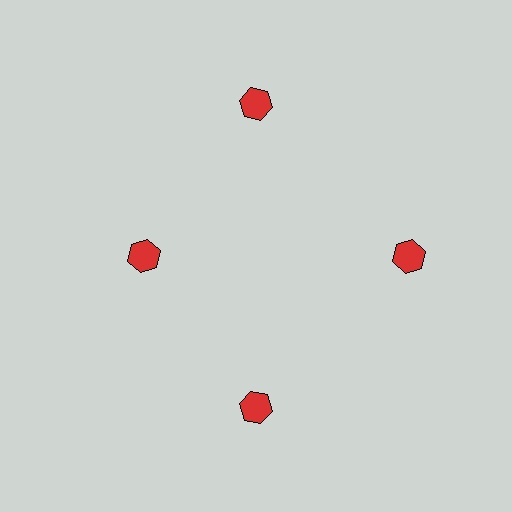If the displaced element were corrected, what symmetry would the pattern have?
It would have 4-fold rotational symmetry — the pattern would map onto itself every 90 degrees.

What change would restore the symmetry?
The symmetry would be restored by moving it outward, back onto the ring so that all 4 hexagons sit at equal angles and equal distance from the center.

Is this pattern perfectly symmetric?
No. The 4 red hexagons are arranged in a ring, but one element near the 9 o'clock position is pulled inward toward the center, breaking the 4-fold rotational symmetry.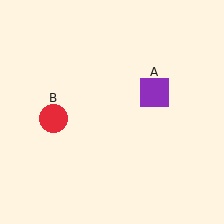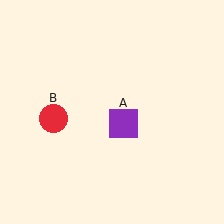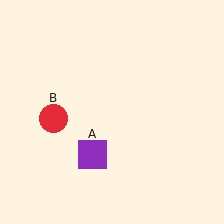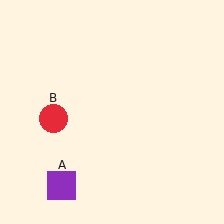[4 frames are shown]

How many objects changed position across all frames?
1 object changed position: purple square (object A).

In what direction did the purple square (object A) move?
The purple square (object A) moved down and to the left.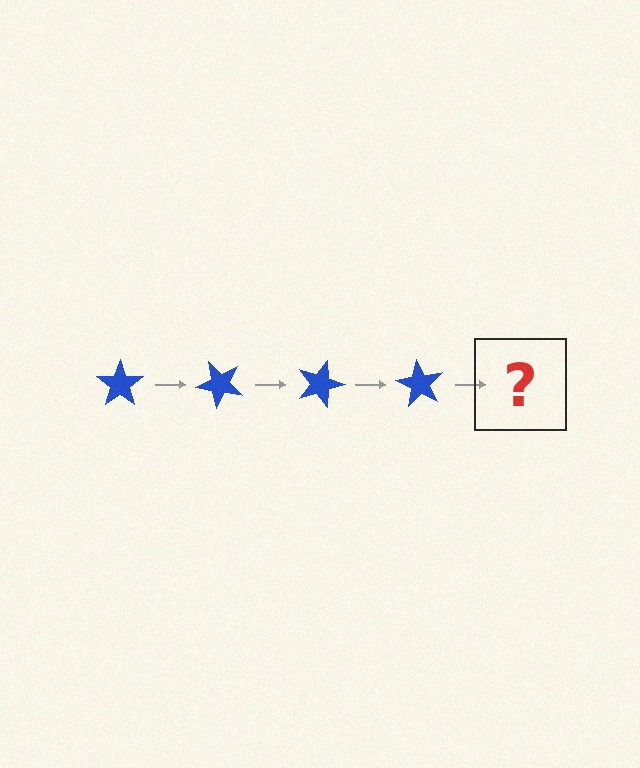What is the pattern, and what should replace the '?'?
The pattern is that the star rotates 45 degrees each step. The '?' should be a blue star rotated 180 degrees.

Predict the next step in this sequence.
The next step is a blue star rotated 180 degrees.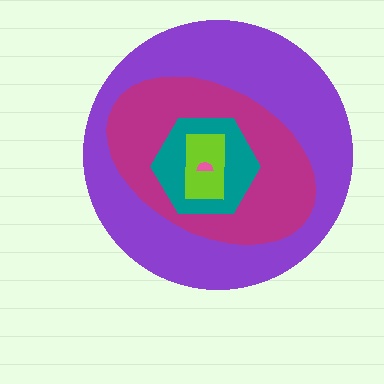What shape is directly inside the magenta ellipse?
The teal hexagon.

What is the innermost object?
The pink semicircle.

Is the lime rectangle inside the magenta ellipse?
Yes.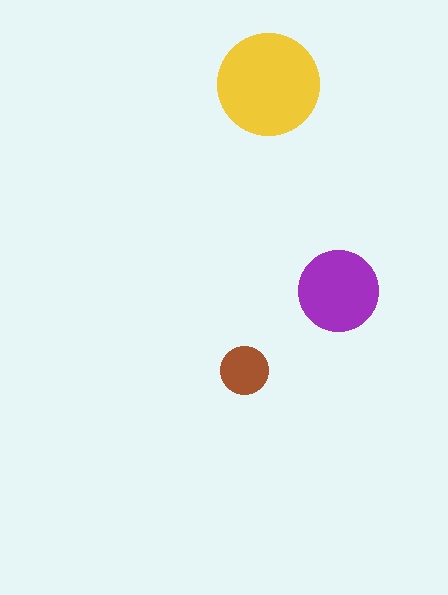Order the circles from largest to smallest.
the yellow one, the purple one, the brown one.